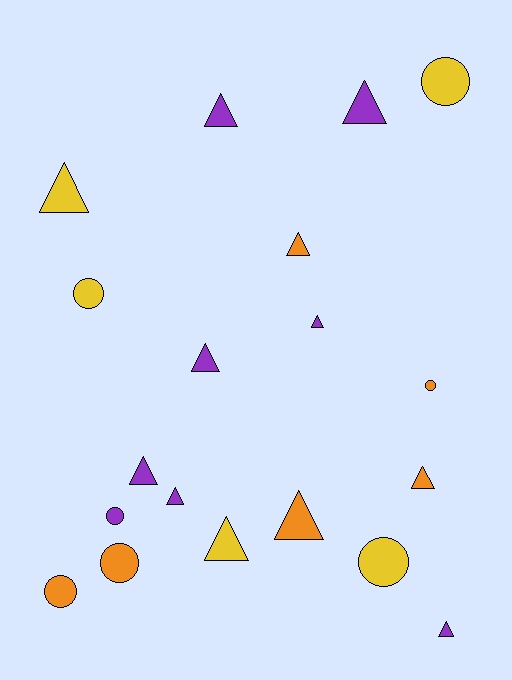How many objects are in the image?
There are 19 objects.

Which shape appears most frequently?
Triangle, with 12 objects.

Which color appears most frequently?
Purple, with 8 objects.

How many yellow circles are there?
There are 3 yellow circles.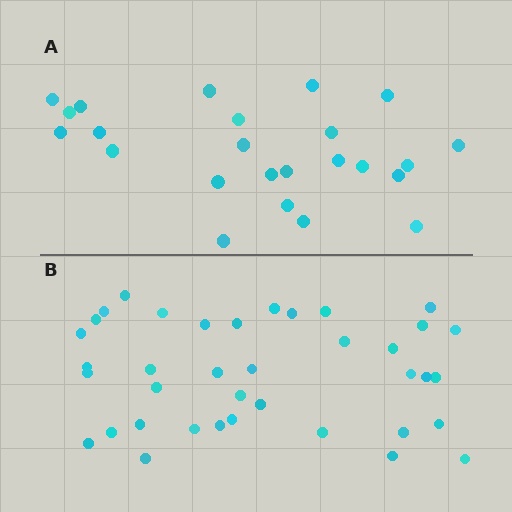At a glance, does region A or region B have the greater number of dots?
Region B (the bottom region) has more dots.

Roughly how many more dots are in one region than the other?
Region B has approximately 15 more dots than region A.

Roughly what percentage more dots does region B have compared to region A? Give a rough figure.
About 60% more.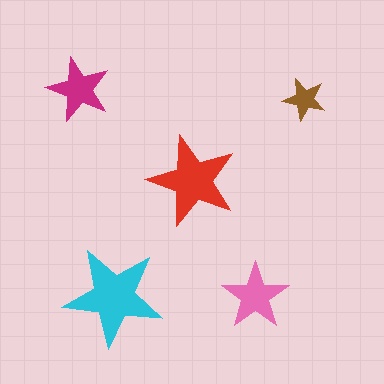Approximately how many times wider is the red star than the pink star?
About 1.5 times wider.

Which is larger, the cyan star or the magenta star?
The cyan one.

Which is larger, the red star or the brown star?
The red one.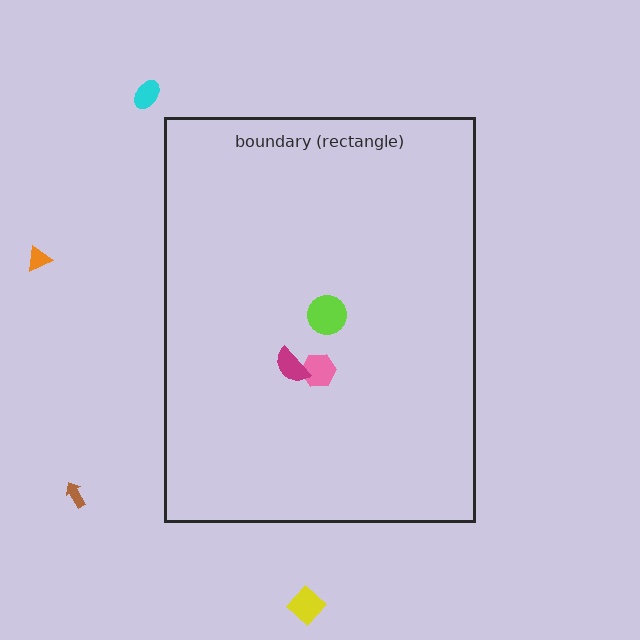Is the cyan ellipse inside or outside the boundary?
Outside.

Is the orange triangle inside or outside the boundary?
Outside.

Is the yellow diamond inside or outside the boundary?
Outside.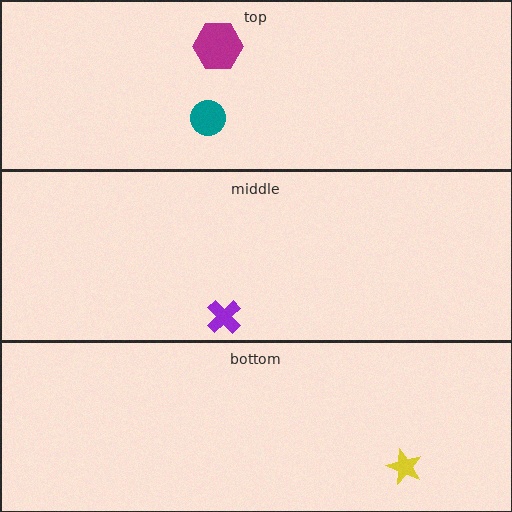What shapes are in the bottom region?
The yellow star.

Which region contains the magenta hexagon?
The top region.